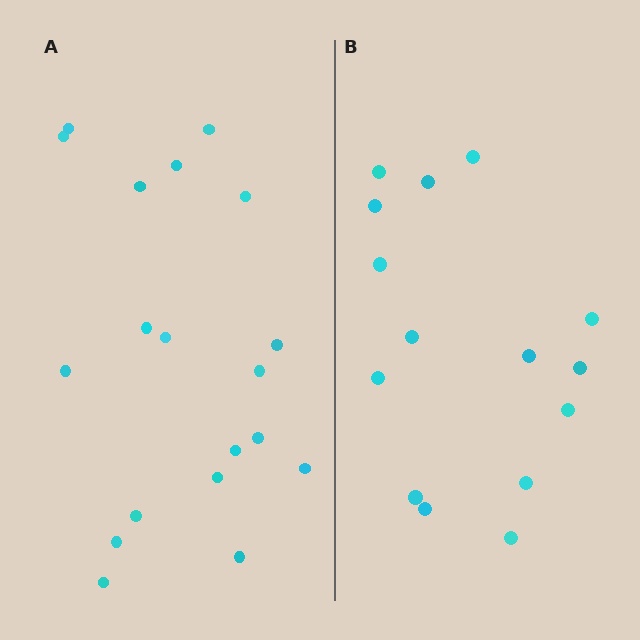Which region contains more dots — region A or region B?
Region A (the left region) has more dots.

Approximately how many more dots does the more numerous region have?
Region A has about 4 more dots than region B.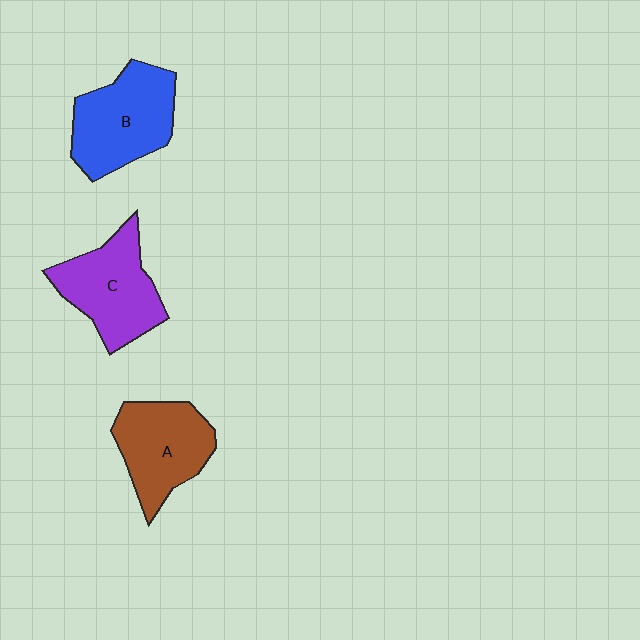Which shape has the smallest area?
Shape A (brown).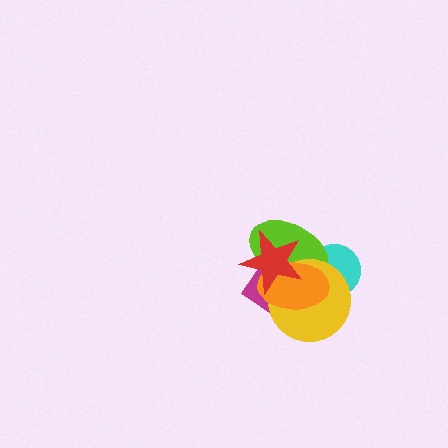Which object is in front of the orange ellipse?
The red star is in front of the orange ellipse.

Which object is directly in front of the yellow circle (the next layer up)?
The orange ellipse is directly in front of the yellow circle.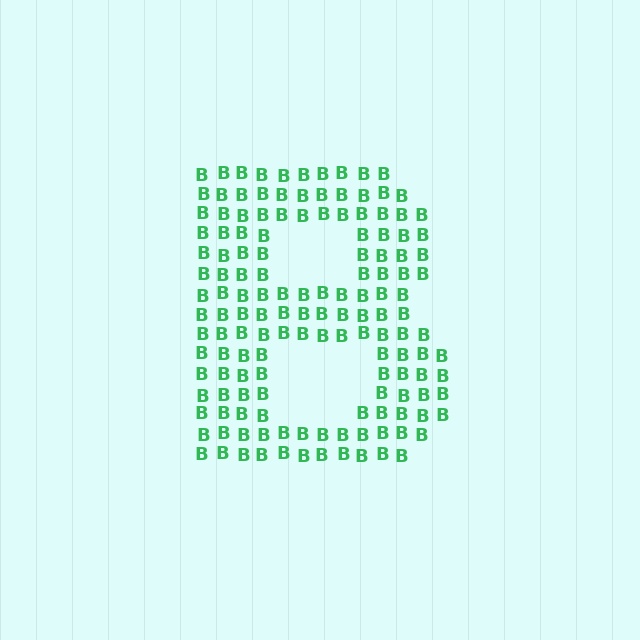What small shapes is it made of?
It is made of small letter B's.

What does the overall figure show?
The overall figure shows the letter B.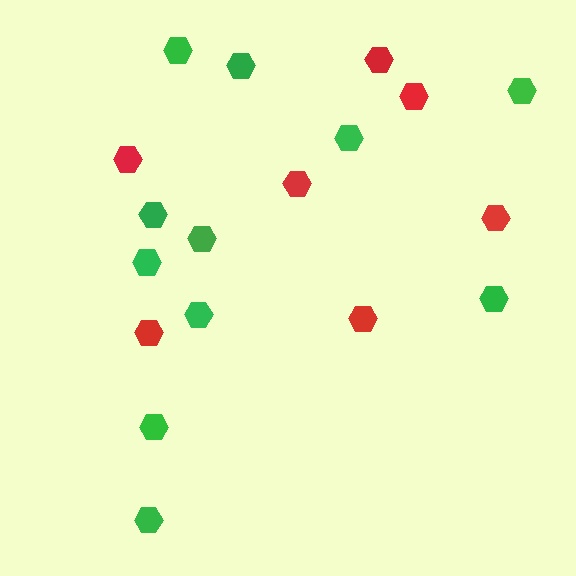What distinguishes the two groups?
There are 2 groups: one group of red hexagons (7) and one group of green hexagons (11).